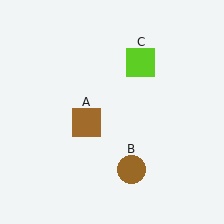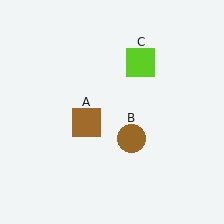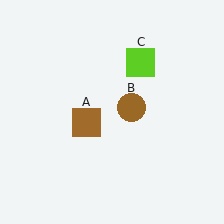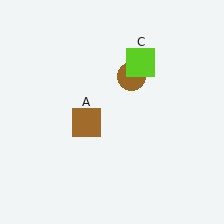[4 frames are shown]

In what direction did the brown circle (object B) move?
The brown circle (object B) moved up.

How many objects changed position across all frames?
1 object changed position: brown circle (object B).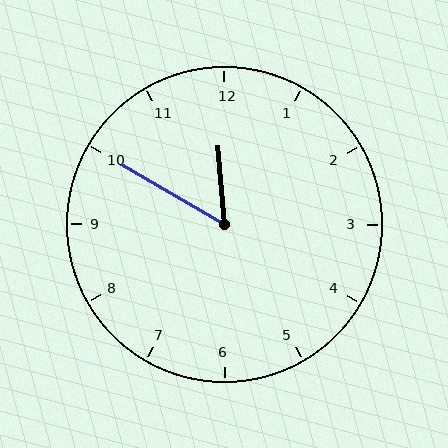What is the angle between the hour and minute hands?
Approximately 55 degrees.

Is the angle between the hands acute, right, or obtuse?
It is acute.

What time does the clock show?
11:50.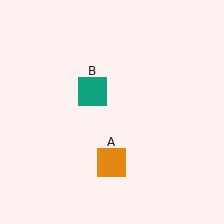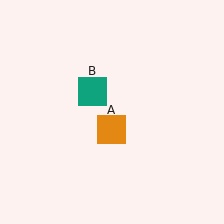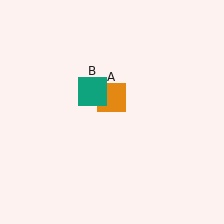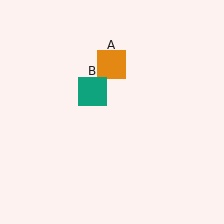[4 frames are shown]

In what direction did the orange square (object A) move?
The orange square (object A) moved up.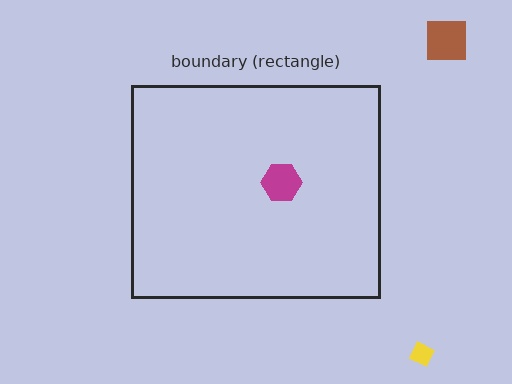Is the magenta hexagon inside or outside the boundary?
Inside.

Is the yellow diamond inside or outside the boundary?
Outside.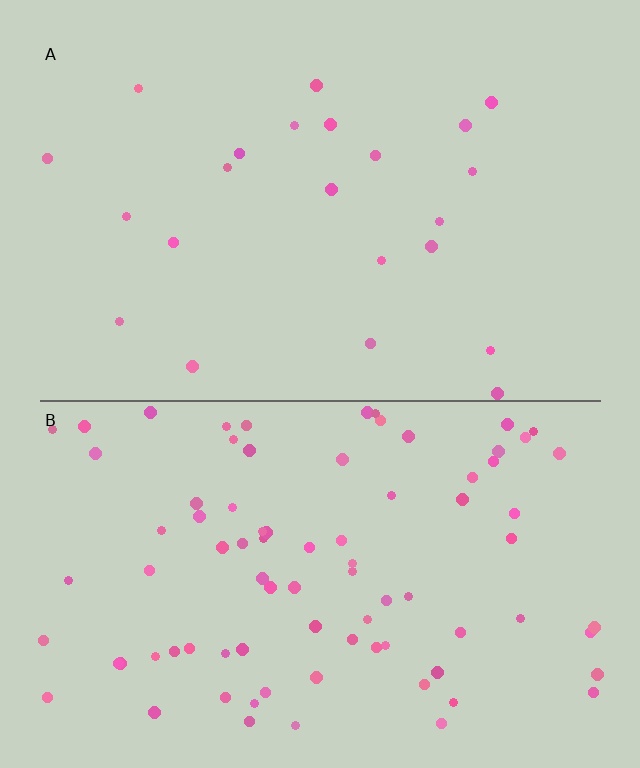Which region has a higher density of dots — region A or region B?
B (the bottom).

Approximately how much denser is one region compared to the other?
Approximately 3.8× — region B over region A.